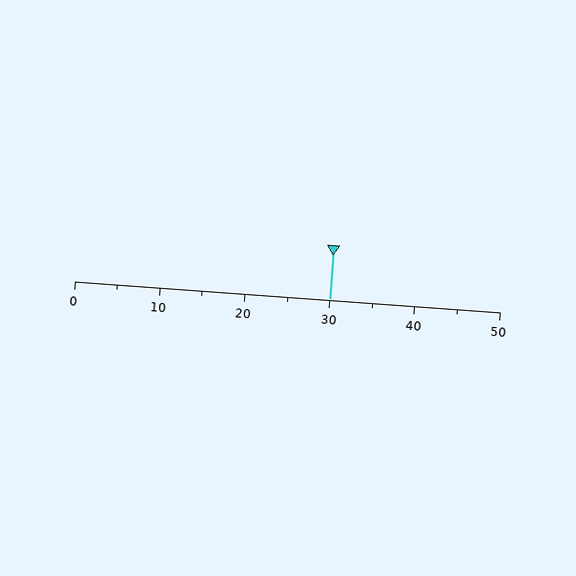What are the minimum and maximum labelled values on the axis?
The axis runs from 0 to 50.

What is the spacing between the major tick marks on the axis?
The major ticks are spaced 10 apart.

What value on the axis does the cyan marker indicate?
The marker indicates approximately 30.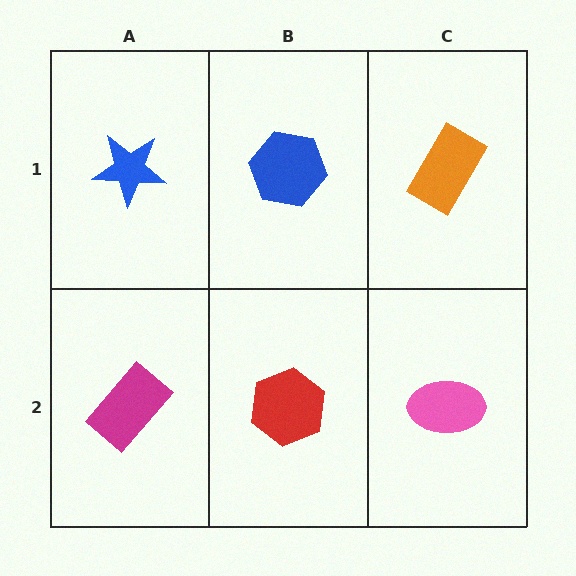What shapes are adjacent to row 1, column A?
A magenta rectangle (row 2, column A), a blue hexagon (row 1, column B).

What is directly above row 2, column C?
An orange rectangle.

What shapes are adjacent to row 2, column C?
An orange rectangle (row 1, column C), a red hexagon (row 2, column B).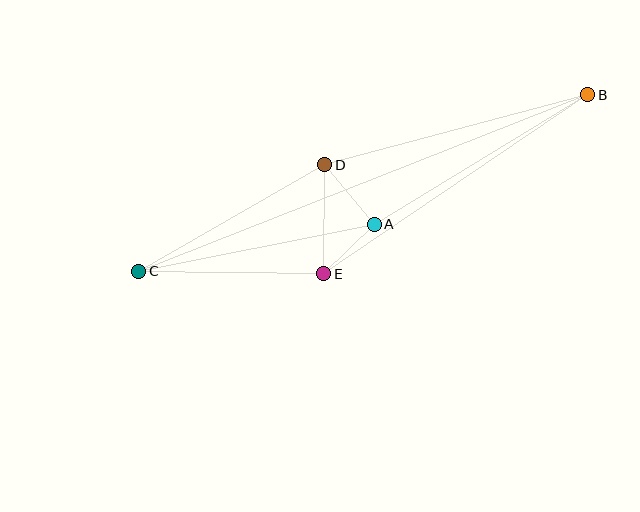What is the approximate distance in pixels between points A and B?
The distance between A and B is approximately 250 pixels.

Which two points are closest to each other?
Points A and E are closest to each other.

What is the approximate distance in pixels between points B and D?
The distance between B and D is approximately 272 pixels.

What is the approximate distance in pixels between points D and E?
The distance between D and E is approximately 109 pixels.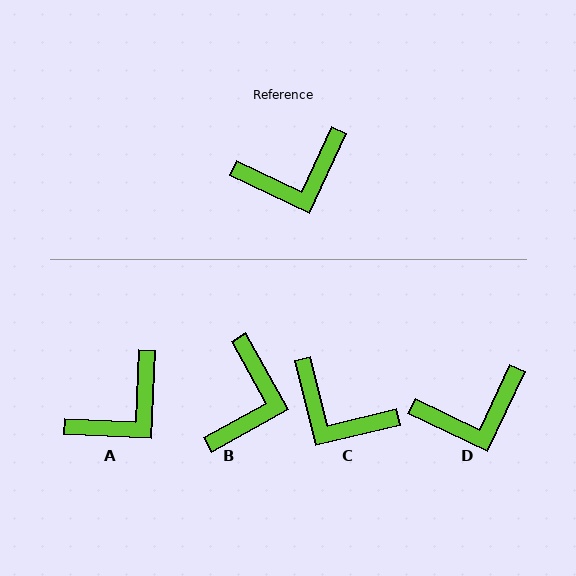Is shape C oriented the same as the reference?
No, it is off by about 51 degrees.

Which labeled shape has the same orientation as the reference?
D.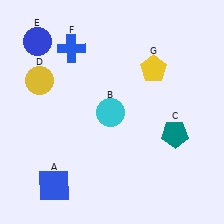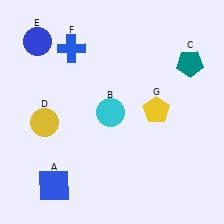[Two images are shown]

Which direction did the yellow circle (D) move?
The yellow circle (D) moved down.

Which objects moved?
The objects that moved are: the teal pentagon (C), the yellow circle (D), the yellow pentagon (G).